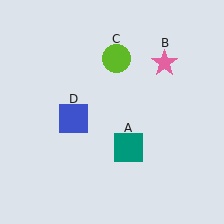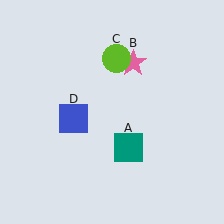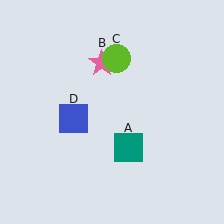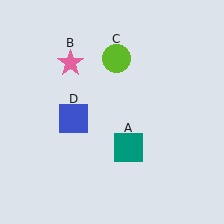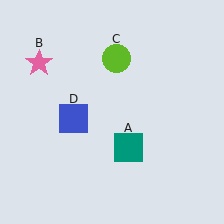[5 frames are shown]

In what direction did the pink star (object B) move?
The pink star (object B) moved left.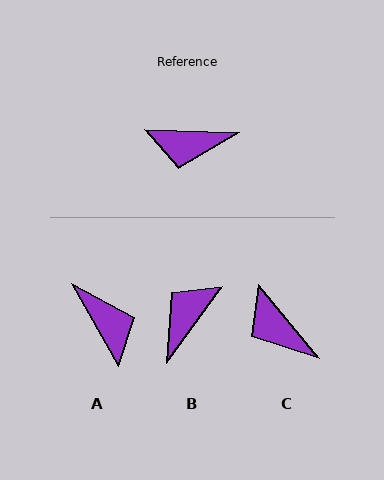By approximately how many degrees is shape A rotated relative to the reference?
Approximately 121 degrees counter-clockwise.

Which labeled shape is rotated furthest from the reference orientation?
B, about 125 degrees away.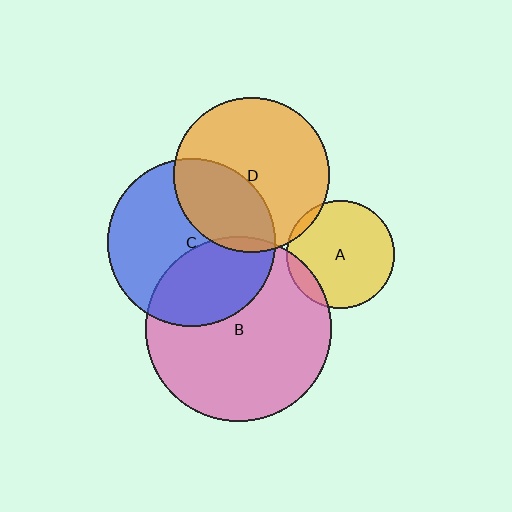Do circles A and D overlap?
Yes.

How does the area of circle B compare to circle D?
Approximately 1.4 times.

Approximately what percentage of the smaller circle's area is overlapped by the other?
Approximately 5%.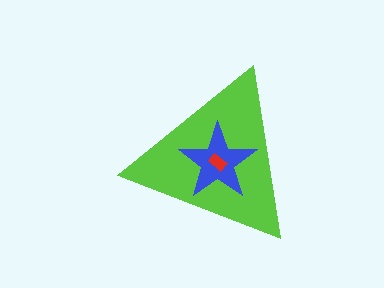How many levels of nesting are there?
3.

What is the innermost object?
The red rectangle.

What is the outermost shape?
The lime triangle.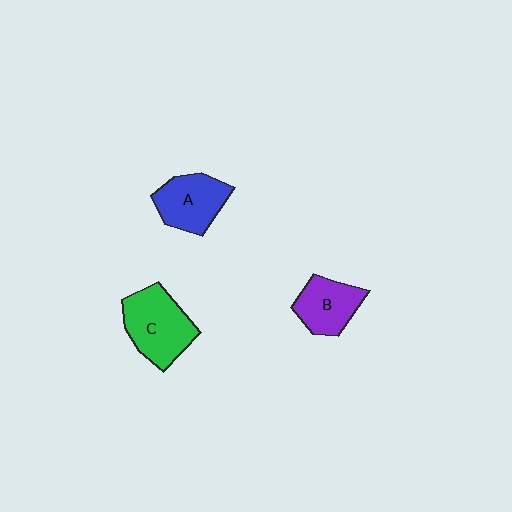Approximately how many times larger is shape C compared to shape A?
Approximately 1.2 times.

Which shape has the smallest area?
Shape B (purple).